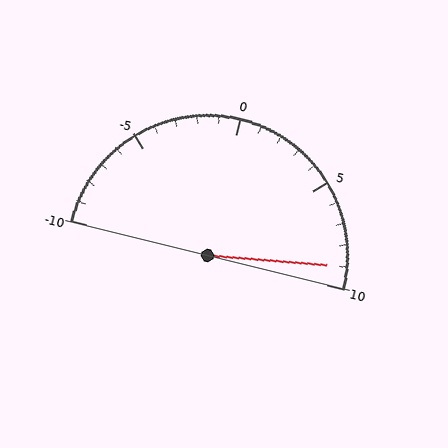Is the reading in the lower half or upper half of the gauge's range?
The reading is in the upper half of the range (-10 to 10).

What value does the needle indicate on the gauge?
The needle indicates approximately 9.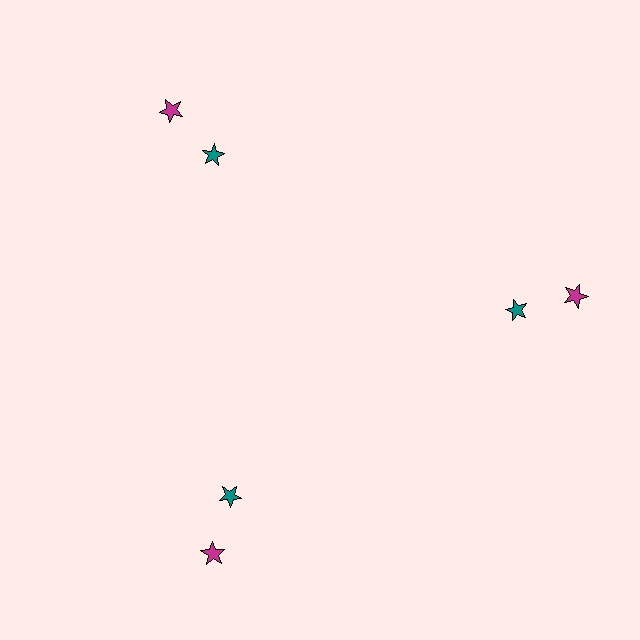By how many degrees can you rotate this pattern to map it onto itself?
The pattern maps onto itself every 120 degrees of rotation.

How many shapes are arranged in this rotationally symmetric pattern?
There are 6 shapes, arranged in 3 groups of 2.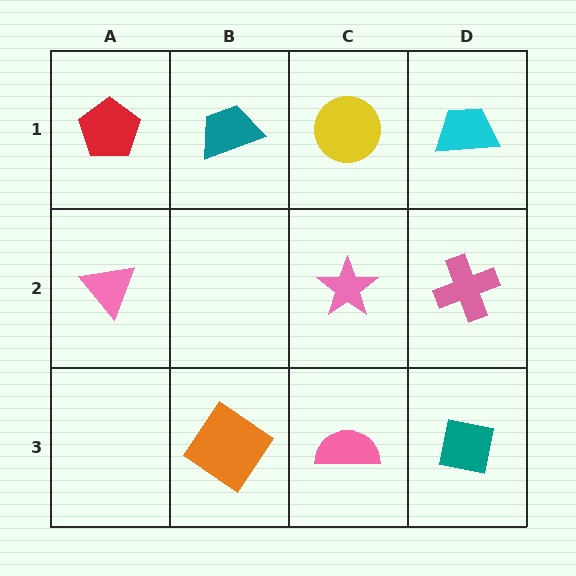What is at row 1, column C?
A yellow circle.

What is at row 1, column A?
A red pentagon.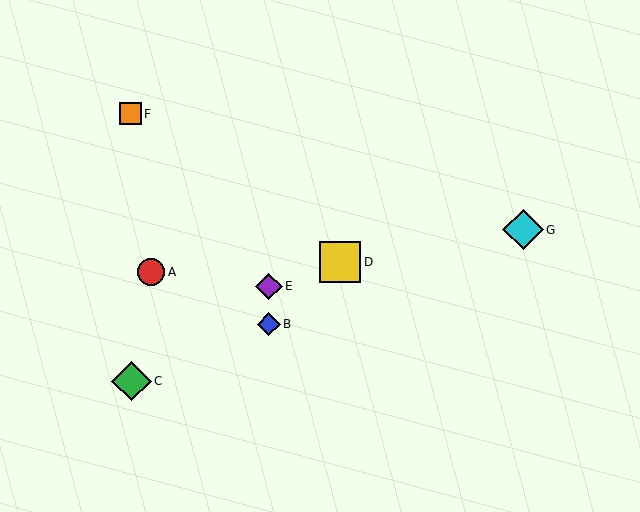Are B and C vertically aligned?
No, B is at x≈269 and C is at x≈131.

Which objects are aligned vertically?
Objects B, E are aligned vertically.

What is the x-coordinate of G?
Object G is at x≈523.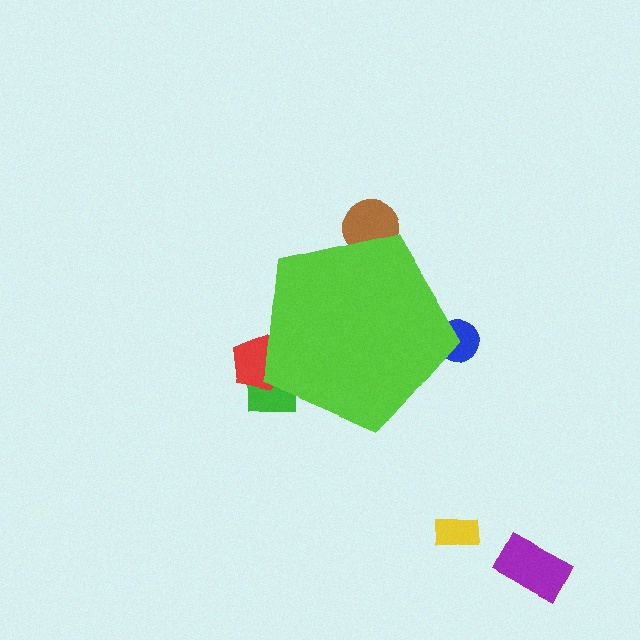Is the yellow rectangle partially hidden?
No, the yellow rectangle is fully visible.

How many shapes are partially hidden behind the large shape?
4 shapes are partially hidden.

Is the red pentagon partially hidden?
Yes, the red pentagon is partially hidden behind the lime pentagon.